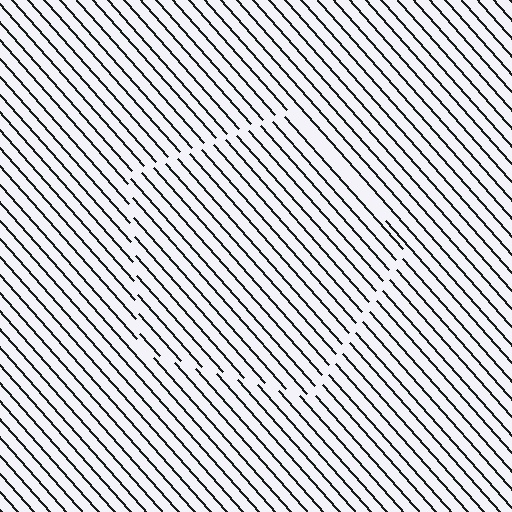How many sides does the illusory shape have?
5 sides — the line-ends trace a pentagon.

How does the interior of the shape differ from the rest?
The interior of the shape contains the same grating, shifted by half a period — the contour is defined by the phase discontinuity where line-ends from the inner and outer gratings abut.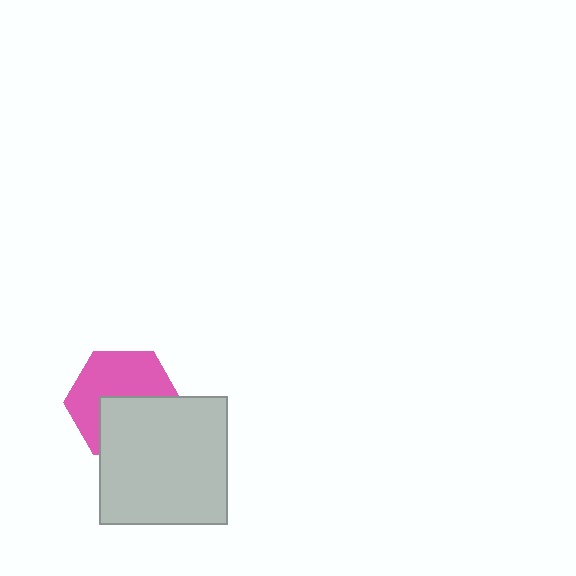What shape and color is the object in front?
The object in front is a light gray square.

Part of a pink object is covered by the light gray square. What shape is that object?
It is a hexagon.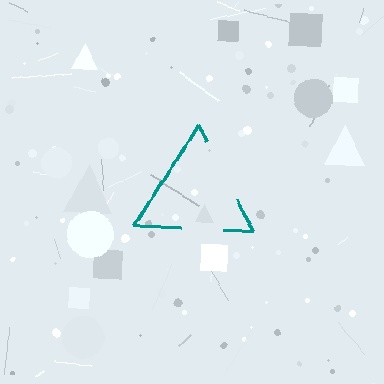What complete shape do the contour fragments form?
The contour fragments form a triangle.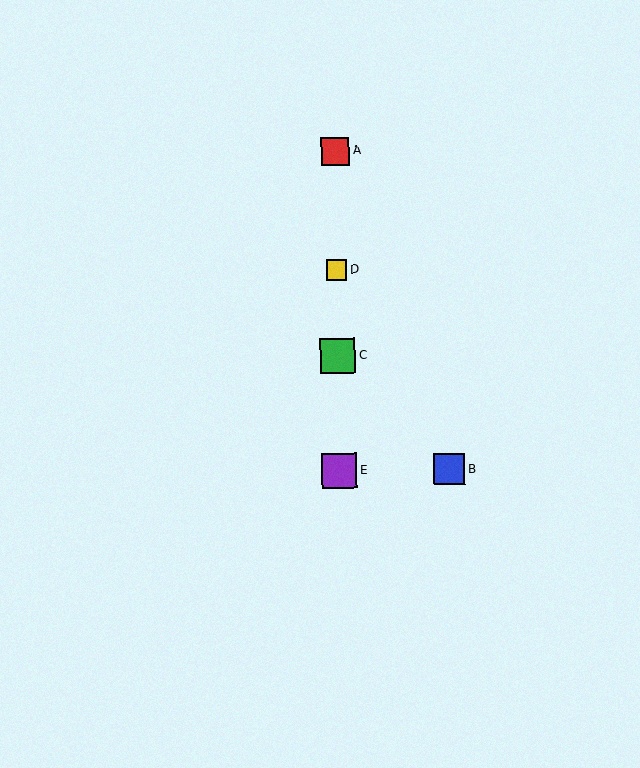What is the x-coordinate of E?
Object E is at x≈340.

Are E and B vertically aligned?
No, E is at x≈340 and B is at x≈449.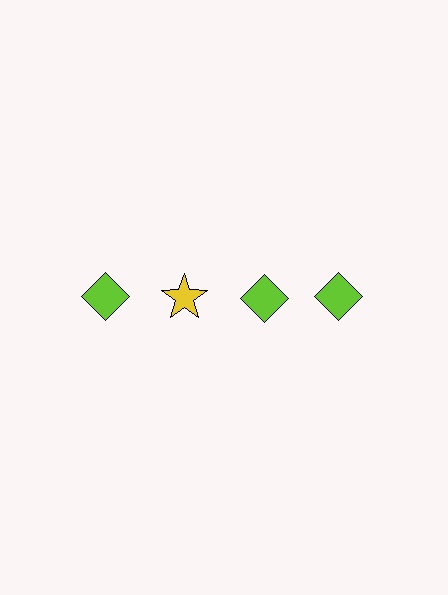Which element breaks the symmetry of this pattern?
The yellow star in the top row, second from left column breaks the symmetry. All other shapes are lime diamonds.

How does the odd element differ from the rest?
It differs in both color (yellow instead of lime) and shape (star instead of diamond).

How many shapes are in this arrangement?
There are 4 shapes arranged in a grid pattern.